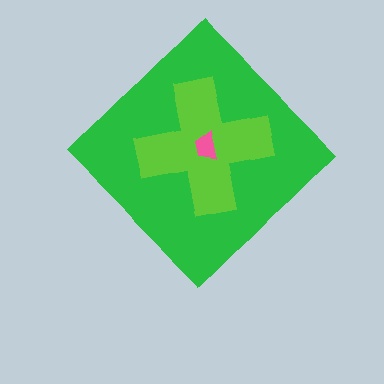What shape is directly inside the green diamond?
The lime cross.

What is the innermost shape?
The pink trapezoid.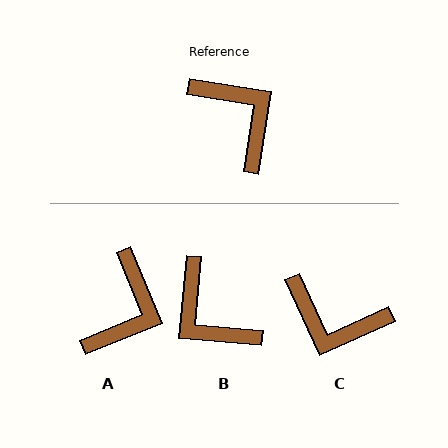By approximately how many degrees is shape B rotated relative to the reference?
Approximately 176 degrees clockwise.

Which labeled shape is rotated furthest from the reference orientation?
B, about 176 degrees away.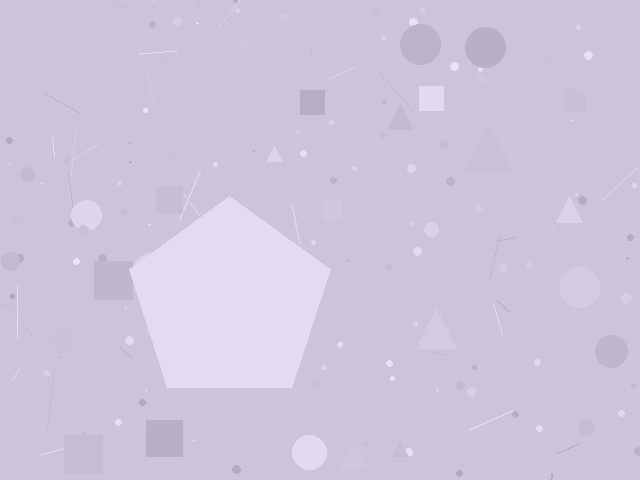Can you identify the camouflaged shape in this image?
The camouflaged shape is a pentagon.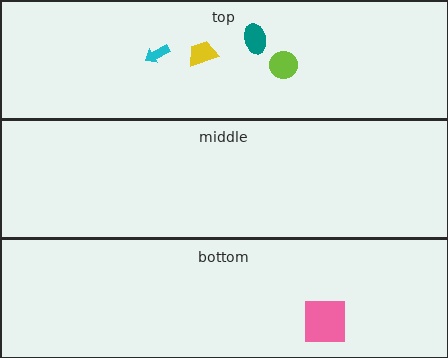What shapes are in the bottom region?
The pink square.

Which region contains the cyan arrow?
The top region.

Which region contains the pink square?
The bottom region.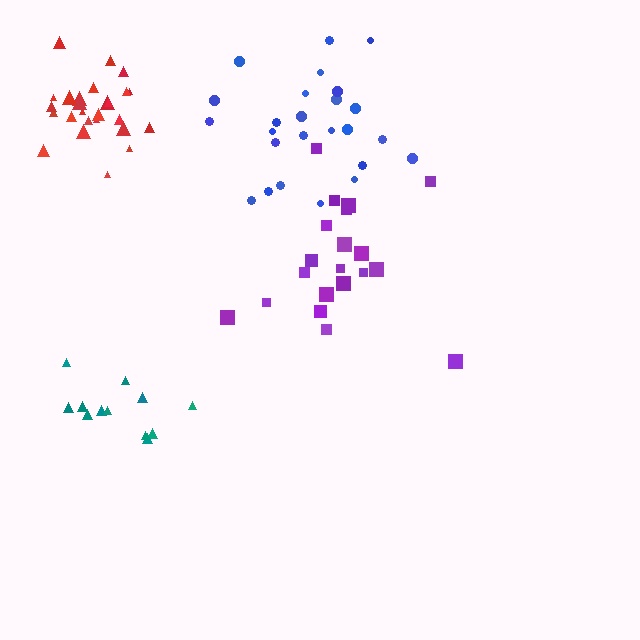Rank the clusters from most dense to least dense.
red, teal, purple, blue.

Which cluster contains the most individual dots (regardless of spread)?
Red (26).